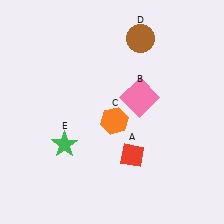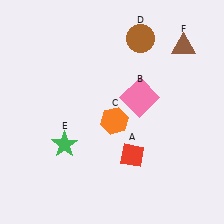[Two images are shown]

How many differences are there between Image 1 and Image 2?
There is 1 difference between the two images.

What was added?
A brown triangle (F) was added in Image 2.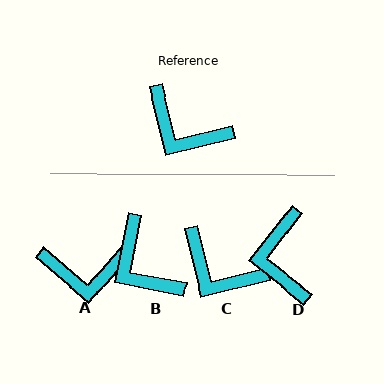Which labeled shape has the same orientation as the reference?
C.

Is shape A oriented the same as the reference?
No, it is off by about 35 degrees.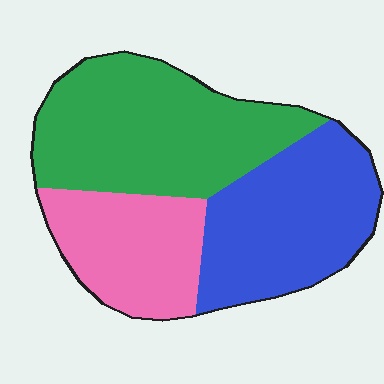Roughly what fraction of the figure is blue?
Blue covers about 35% of the figure.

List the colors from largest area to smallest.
From largest to smallest: green, blue, pink.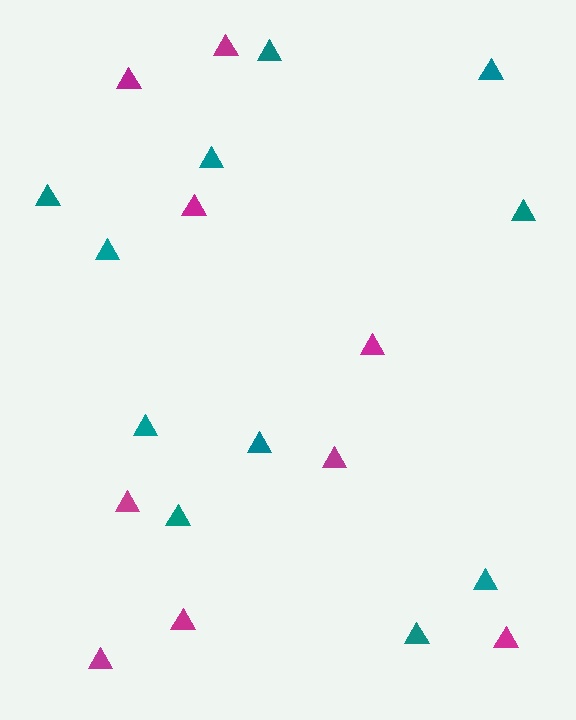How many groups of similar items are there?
There are 2 groups: one group of teal triangles (11) and one group of magenta triangles (9).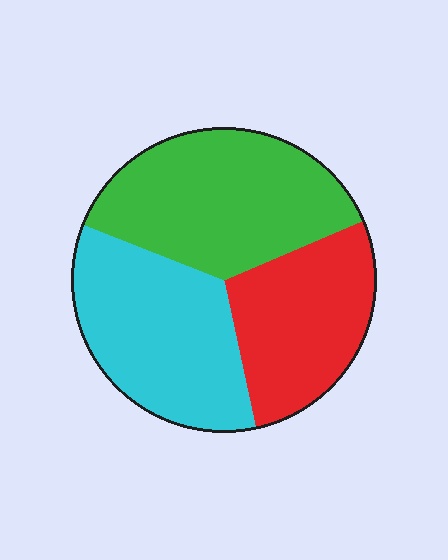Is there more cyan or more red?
Cyan.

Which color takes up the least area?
Red, at roughly 30%.